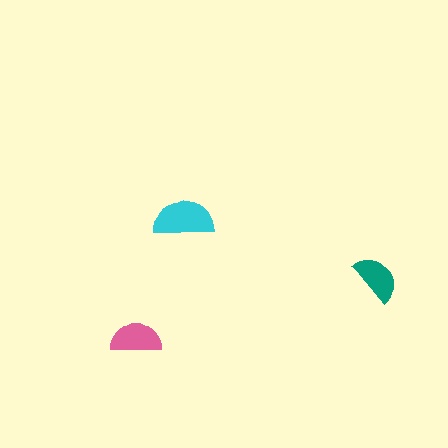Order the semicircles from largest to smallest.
the cyan one, the pink one, the teal one.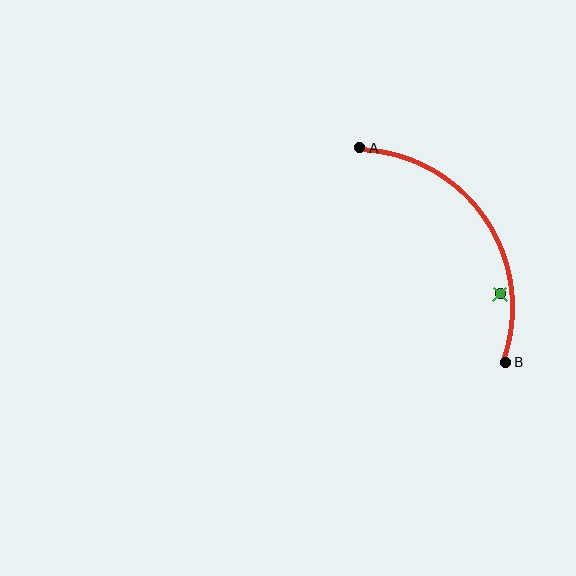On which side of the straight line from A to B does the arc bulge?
The arc bulges above and to the right of the straight line connecting A and B.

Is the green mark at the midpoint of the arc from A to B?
No — the green mark does not lie on the arc at all. It sits slightly inside the curve.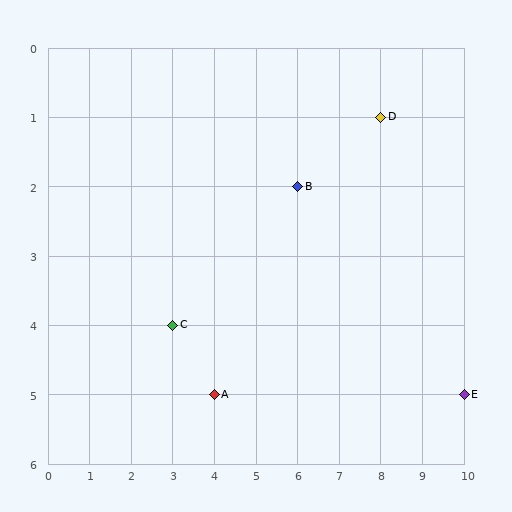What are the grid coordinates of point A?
Point A is at grid coordinates (4, 5).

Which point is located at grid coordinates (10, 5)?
Point E is at (10, 5).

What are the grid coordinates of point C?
Point C is at grid coordinates (3, 4).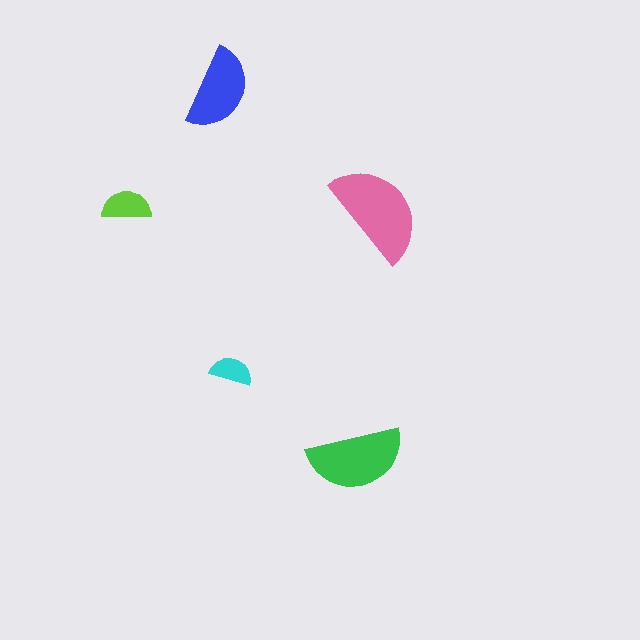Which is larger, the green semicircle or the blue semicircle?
The green one.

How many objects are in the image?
There are 5 objects in the image.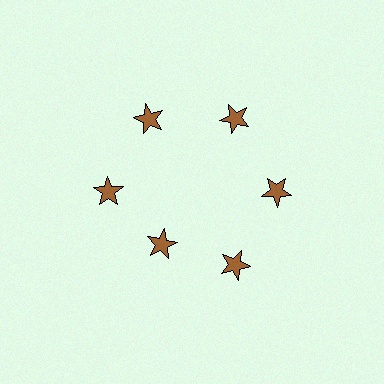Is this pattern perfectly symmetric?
No. The 6 brown stars are arranged in a ring, but one element near the 7 o'clock position is pulled inward toward the center, breaking the 6-fold rotational symmetry.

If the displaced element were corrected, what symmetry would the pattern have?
It would have 6-fold rotational symmetry — the pattern would map onto itself every 60 degrees.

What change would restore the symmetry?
The symmetry would be restored by moving it outward, back onto the ring so that all 6 stars sit at equal angles and equal distance from the center.